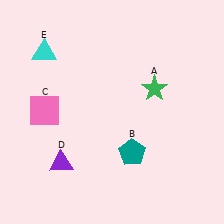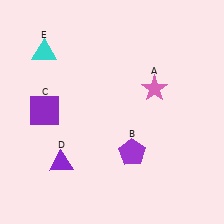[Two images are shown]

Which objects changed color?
A changed from green to pink. B changed from teal to purple. C changed from pink to purple.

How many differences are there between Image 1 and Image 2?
There are 3 differences between the two images.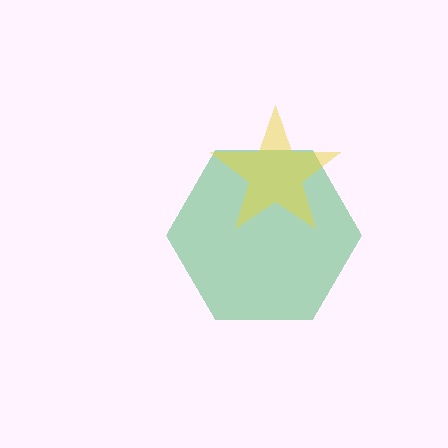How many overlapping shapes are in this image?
There are 2 overlapping shapes in the image.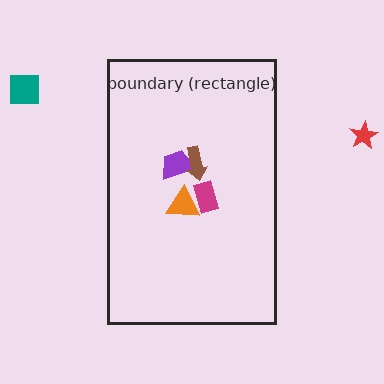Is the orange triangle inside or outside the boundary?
Inside.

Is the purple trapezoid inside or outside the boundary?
Inside.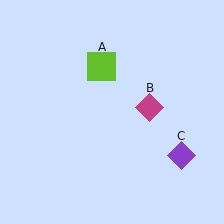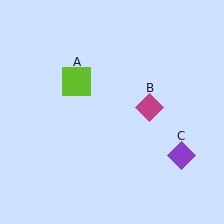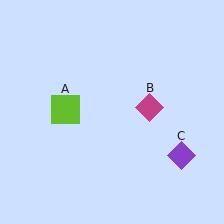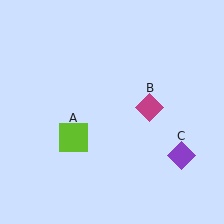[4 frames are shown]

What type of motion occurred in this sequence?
The lime square (object A) rotated counterclockwise around the center of the scene.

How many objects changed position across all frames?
1 object changed position: lime square (object A).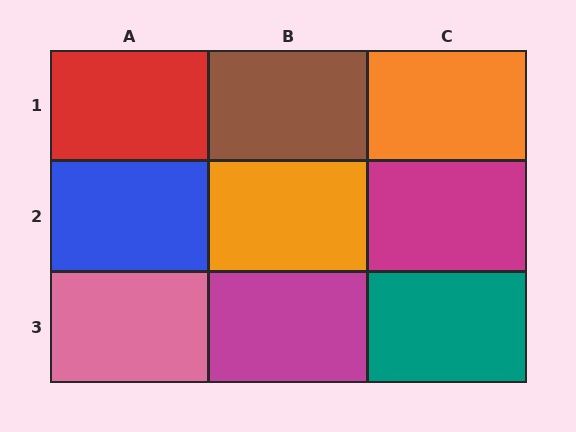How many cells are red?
1 cell is red.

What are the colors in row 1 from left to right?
Red, brown, orange.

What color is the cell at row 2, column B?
Orange.